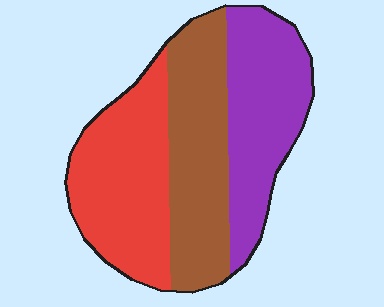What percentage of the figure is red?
Red covers around 35% of the figure.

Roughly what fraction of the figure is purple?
Purple takes up about one third (1/3) of the figure.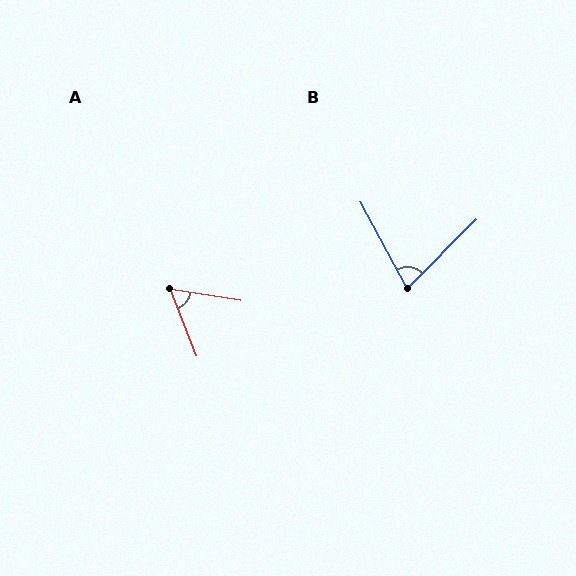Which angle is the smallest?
A, at approximately 60 degrees.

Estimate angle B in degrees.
Approximately 73 degrees.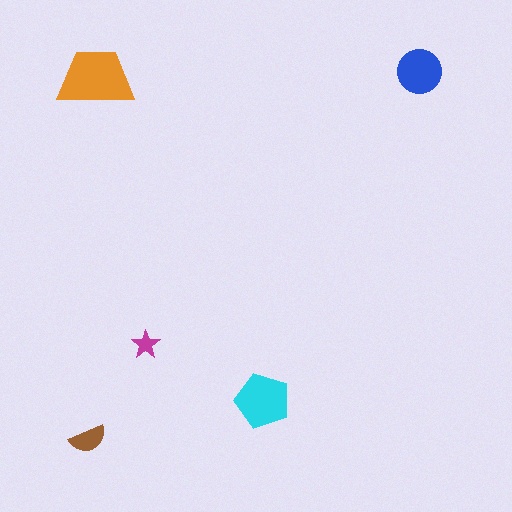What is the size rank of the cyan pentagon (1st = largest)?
2nd.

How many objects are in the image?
There are 5 objects in the image.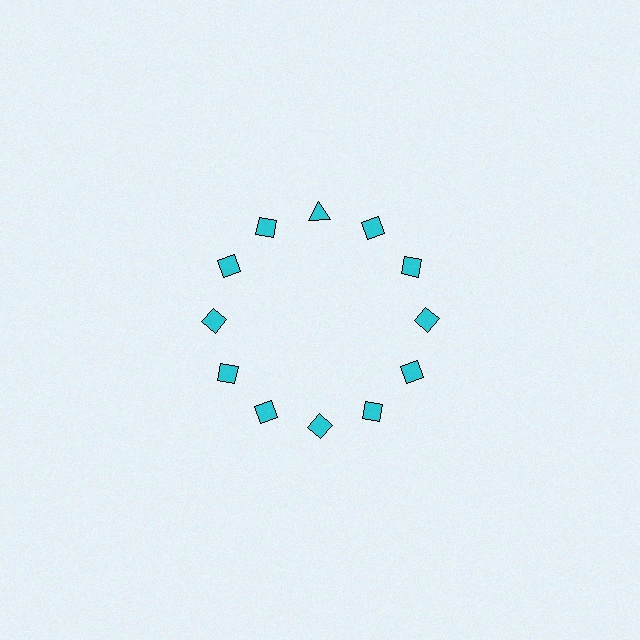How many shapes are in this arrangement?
There are 12 shapes arranged in a ring pattern.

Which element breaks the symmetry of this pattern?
The cyan triangle at roughly the 12 o'clock position breaks the symmetry. All other shapes are cyan diamonds.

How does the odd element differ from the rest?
It has a different shape: triangle instead of diamond.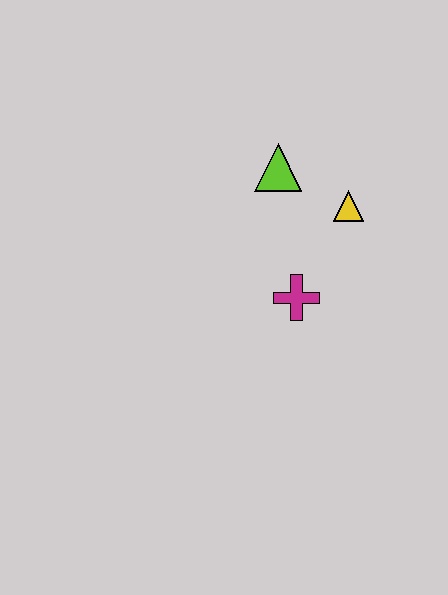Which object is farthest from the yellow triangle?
The magenta cross is farthest from the yellow triangle.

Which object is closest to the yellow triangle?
The lime triangle is closest to the yellow triangle.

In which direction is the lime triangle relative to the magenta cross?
The lime triangle is above the magenta cross.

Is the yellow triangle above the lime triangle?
No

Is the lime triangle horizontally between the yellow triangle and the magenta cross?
No